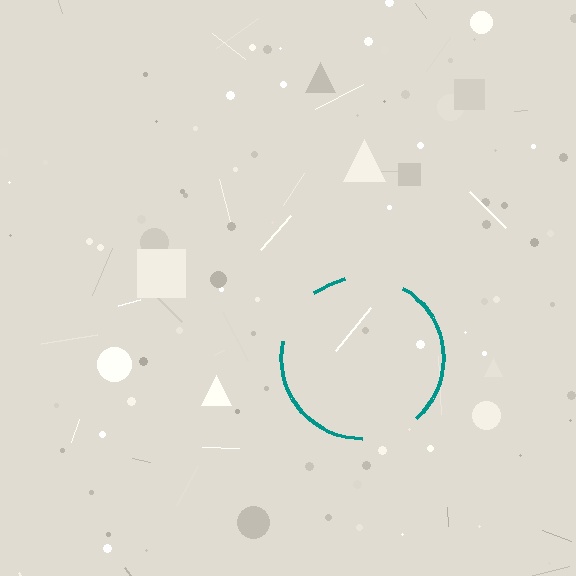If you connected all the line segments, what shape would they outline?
They would outline a circle.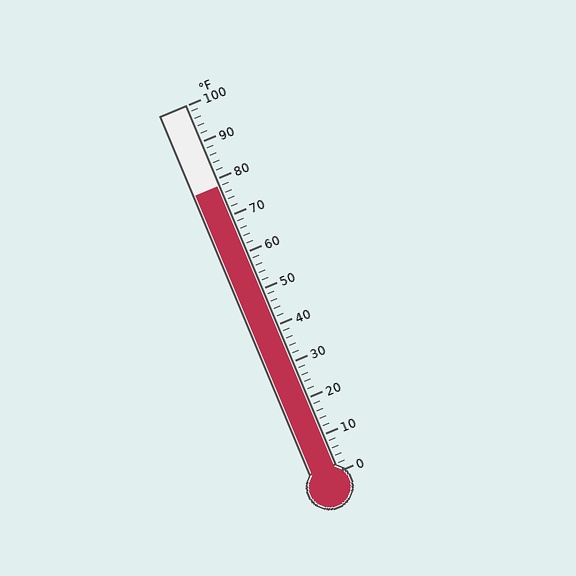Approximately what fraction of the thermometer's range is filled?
The thermometer is filled to approximately 80% of its range.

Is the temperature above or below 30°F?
The temperature is above 30°F.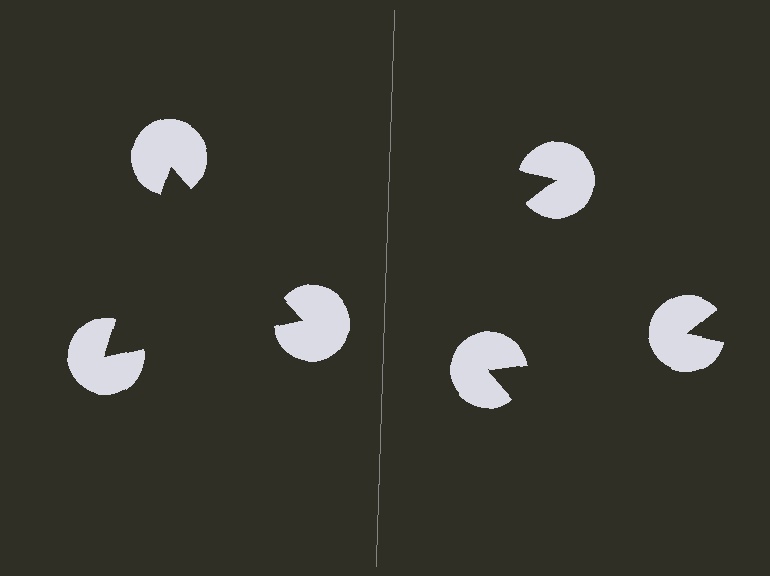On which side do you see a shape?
An illusory triangle appears on the left side. On the right side the wedge cuts are rotated, so no coherent shape forms.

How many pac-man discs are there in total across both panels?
6 — 3 on each side.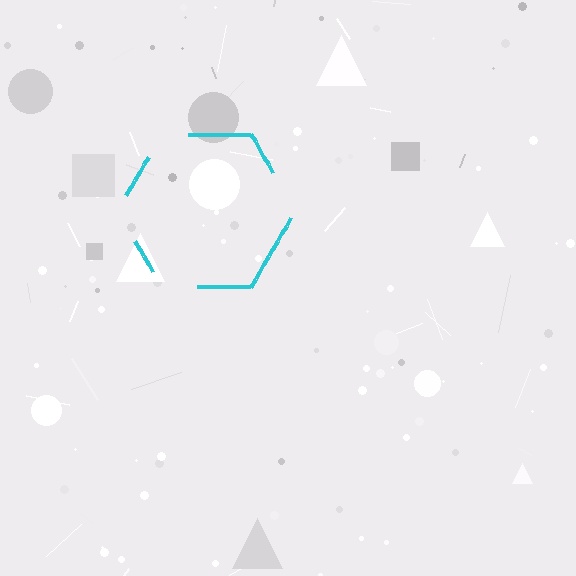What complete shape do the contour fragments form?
The contour fragments form a hexagon.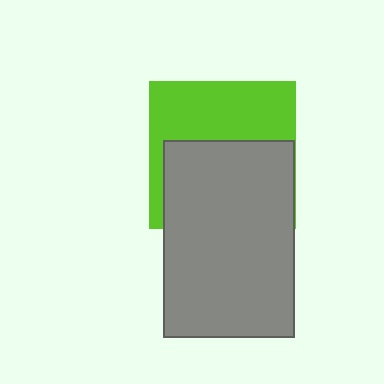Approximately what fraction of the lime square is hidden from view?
Roughly 55% of the lime square is hidden behind the gray rectangle.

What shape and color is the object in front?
The object in front is a gray rectangle.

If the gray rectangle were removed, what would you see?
You would see the complete lime square.